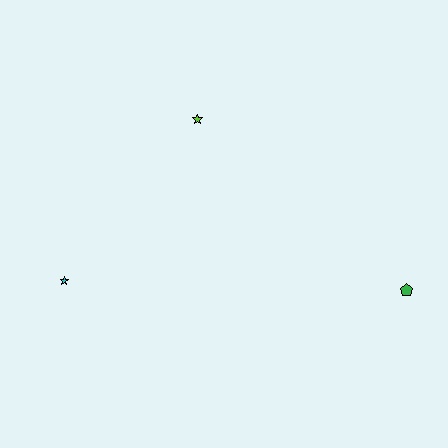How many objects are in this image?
There are 3 objects.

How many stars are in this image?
There are 2 stars.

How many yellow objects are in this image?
There are no yellow objects.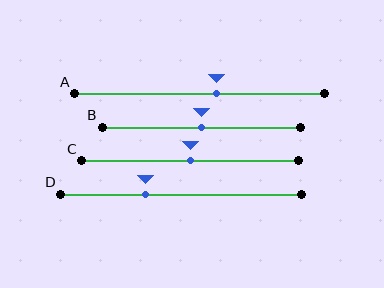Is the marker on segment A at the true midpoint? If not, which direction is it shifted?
No, the marker on segment A is shifted to the right by about 7% of the segment length.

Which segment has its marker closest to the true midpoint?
Segment B has its marker closest to the true midpoint.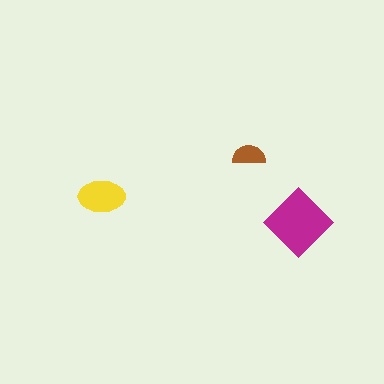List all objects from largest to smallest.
The magenta diamond, the yellow ellipse, the brown semicircle.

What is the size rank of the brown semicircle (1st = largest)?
3rd.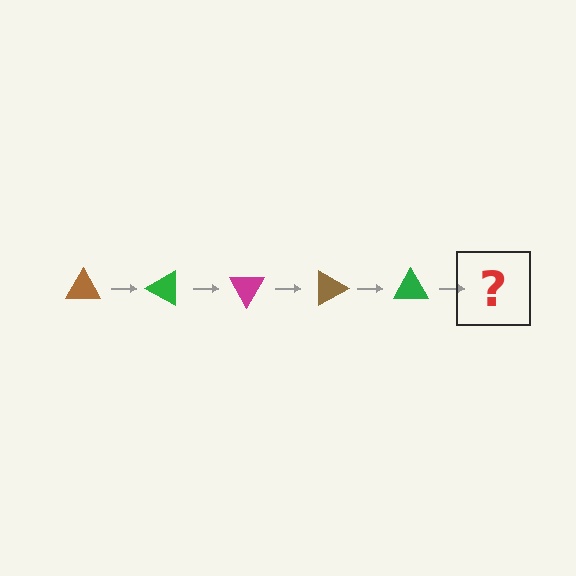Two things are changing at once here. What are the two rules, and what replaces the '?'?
The two rules are that it rotates 30 degrees each step and the color cycles through brown, green, and magenta. The '?' should be a magenta triangle, rotated 150 degrees from the start.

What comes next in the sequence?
The next element should be a magenta triangle, rotated 150 degrees from the start.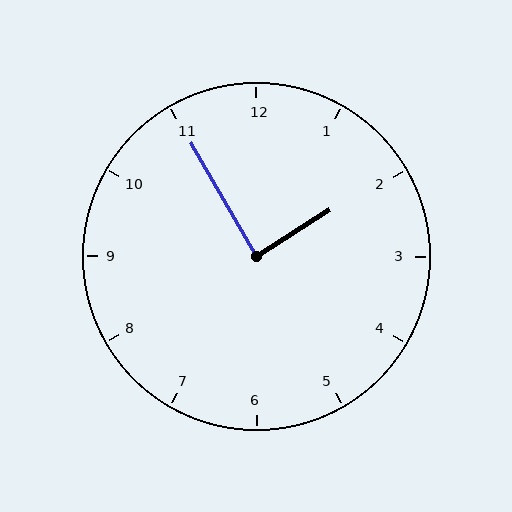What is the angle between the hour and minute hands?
Approximately 88 degrees.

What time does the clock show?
1:55.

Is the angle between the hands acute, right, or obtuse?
It is right.